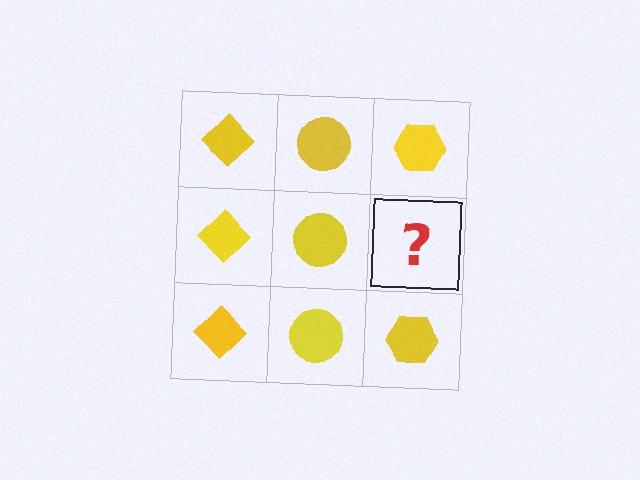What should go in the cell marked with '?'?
The missing cell should contain a yellow hexagon.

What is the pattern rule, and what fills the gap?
The rule is that each column has a consistent shape. The gap should be filled with a yellow hexagon.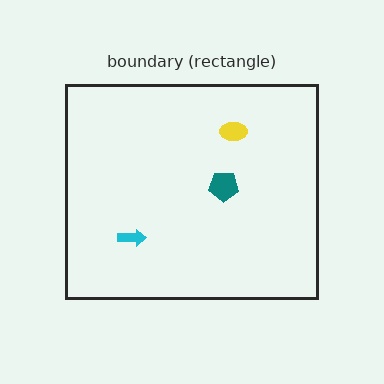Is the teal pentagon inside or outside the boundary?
Inside.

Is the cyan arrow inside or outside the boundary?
Inside.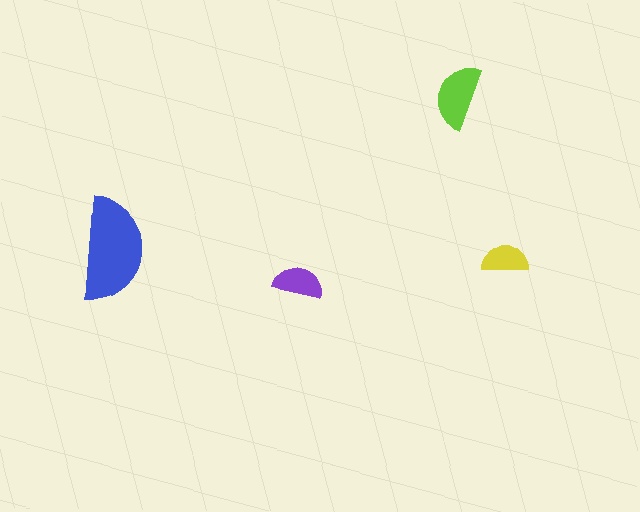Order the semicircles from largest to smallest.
the blue one, the lime one, the purple one, the yellow one.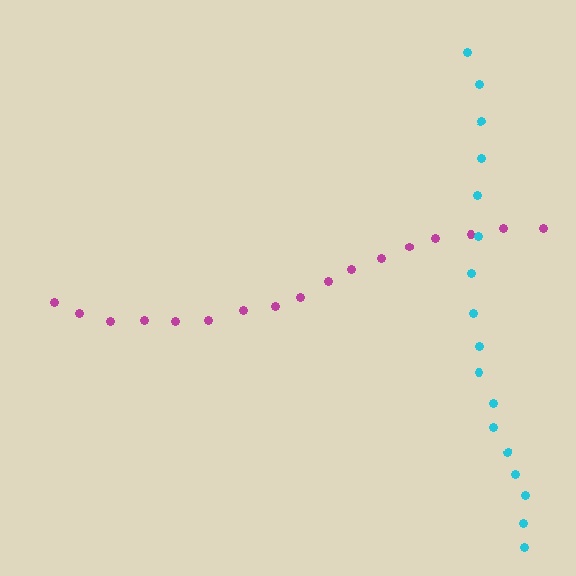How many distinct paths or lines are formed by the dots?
There are 2 distinct paths.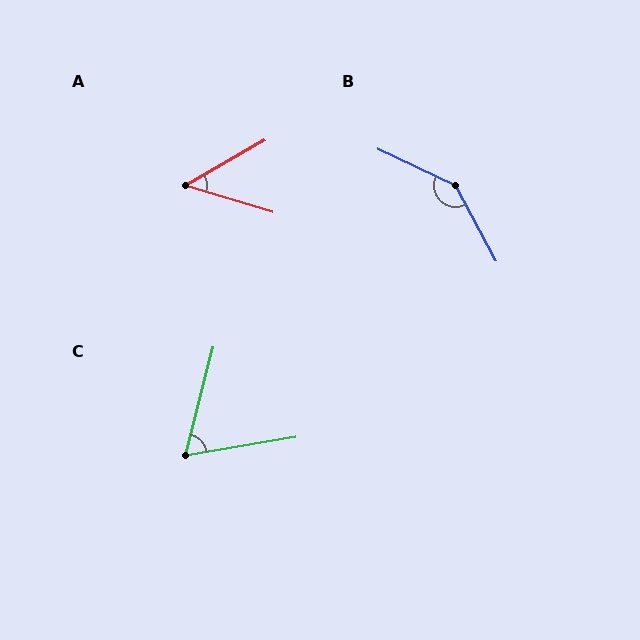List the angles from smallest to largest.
A (47°), C (67°), B (144°).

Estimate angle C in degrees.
Approximately 67 degrees.